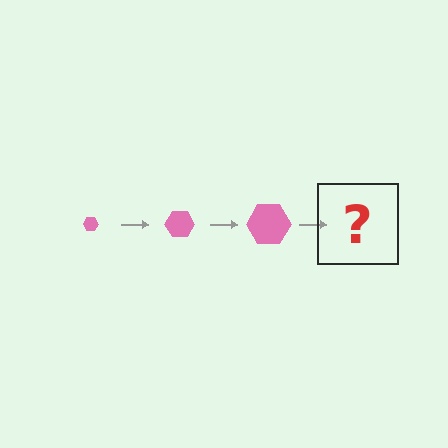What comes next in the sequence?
The next element should be a pink hexagon, larger than the previous one.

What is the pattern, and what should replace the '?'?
The pattern is that the hexagon gets progressively larger each step. The '?' should be a pink hexagon, larger than the previous one.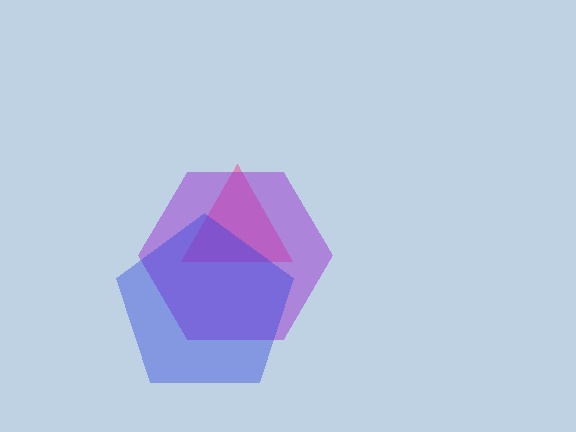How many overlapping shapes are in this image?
There are 3 overlapping shapes in the image.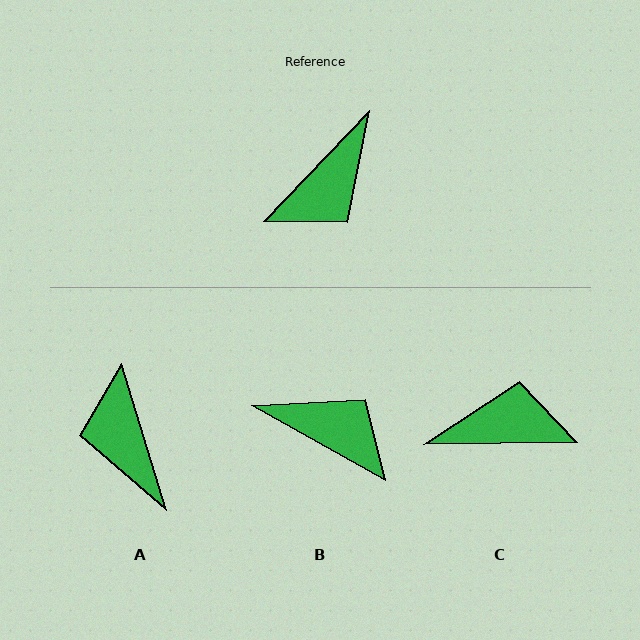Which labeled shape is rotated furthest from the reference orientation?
C, about 134 degrees away.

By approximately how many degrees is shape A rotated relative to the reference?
Approximately 120 degrees clockwise.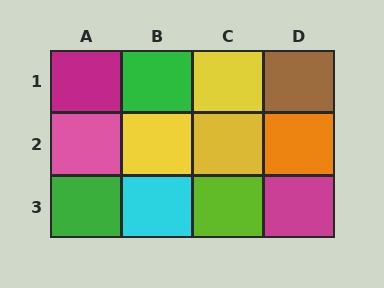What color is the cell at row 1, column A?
Magenta.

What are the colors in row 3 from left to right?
Green, cyan, lime, magenta.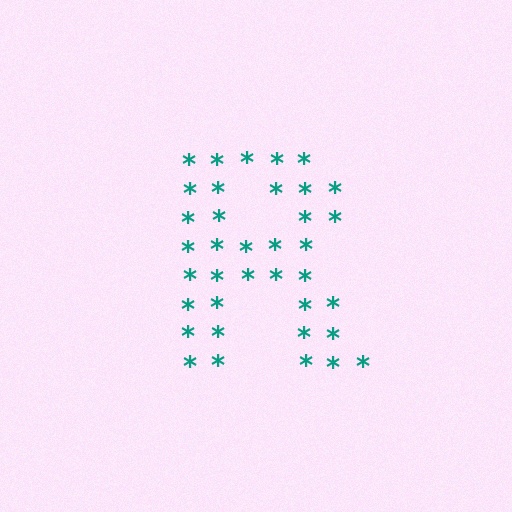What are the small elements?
The small elements are asterisks.